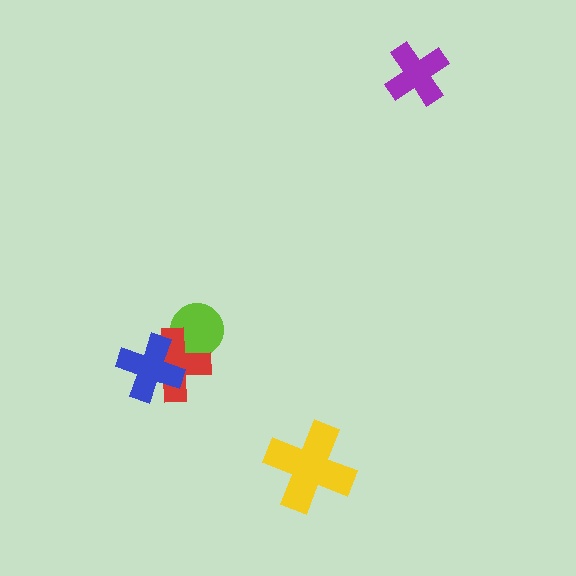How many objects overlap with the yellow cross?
0 objects overlap with the yellow cross.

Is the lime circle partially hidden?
Yes, it is partially covered by another shape.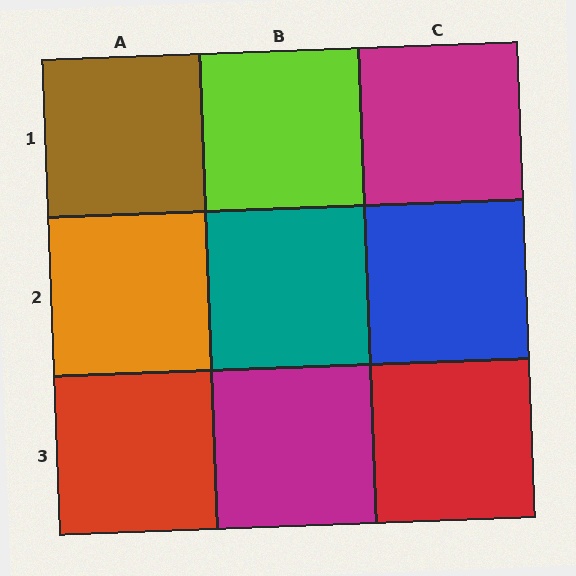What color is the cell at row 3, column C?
Red.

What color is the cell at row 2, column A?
Orange.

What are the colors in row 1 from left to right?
Brown, lime, magenta.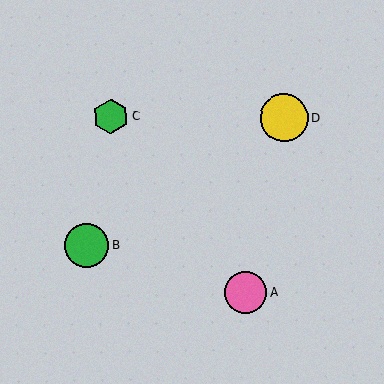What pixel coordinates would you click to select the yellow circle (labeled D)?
Click at (284, 118) to select the yellow circle D.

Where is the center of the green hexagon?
The center of the green hexagon is at (111, 117).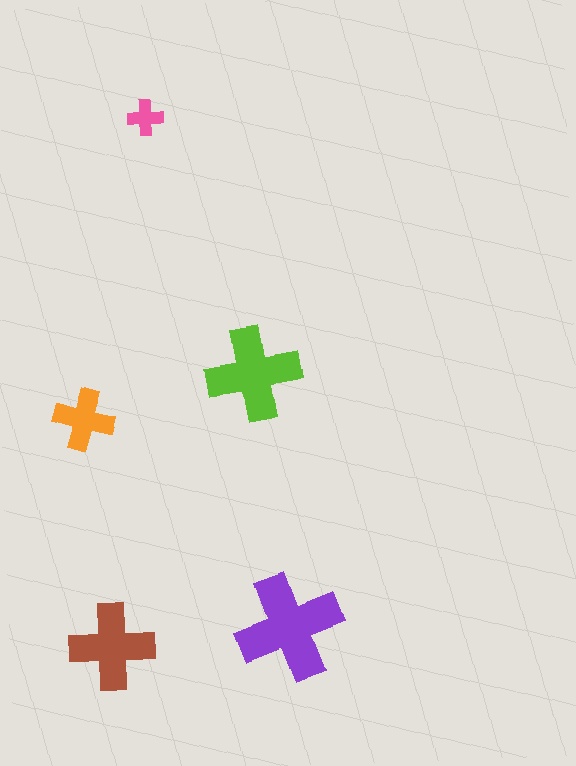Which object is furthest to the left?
The orange cross is leftmost.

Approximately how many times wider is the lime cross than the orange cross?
About 1.5 times wider.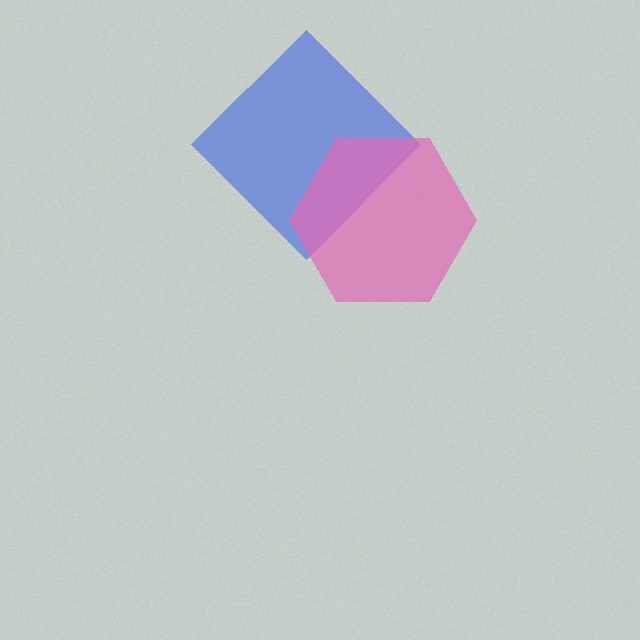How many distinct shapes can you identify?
There are 2 distinct shapes: a blue diamond, a pink hexagon.